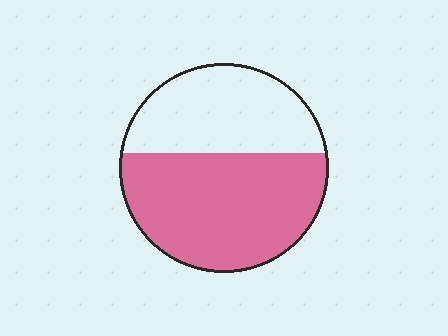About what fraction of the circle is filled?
About three fifths (3/5).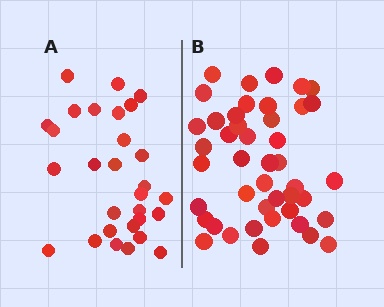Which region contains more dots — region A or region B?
Region B (the right region) has more dots.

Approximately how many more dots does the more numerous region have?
Region B has approximately 15 more dots than region A.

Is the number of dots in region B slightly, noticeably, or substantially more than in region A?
Region B has substantially more. The ratio is roughly 1.5 to 1.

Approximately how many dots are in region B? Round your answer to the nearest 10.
About 40 dots. (The exact count is 44, which rounds to 40.)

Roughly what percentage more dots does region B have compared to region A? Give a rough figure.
About 50% more.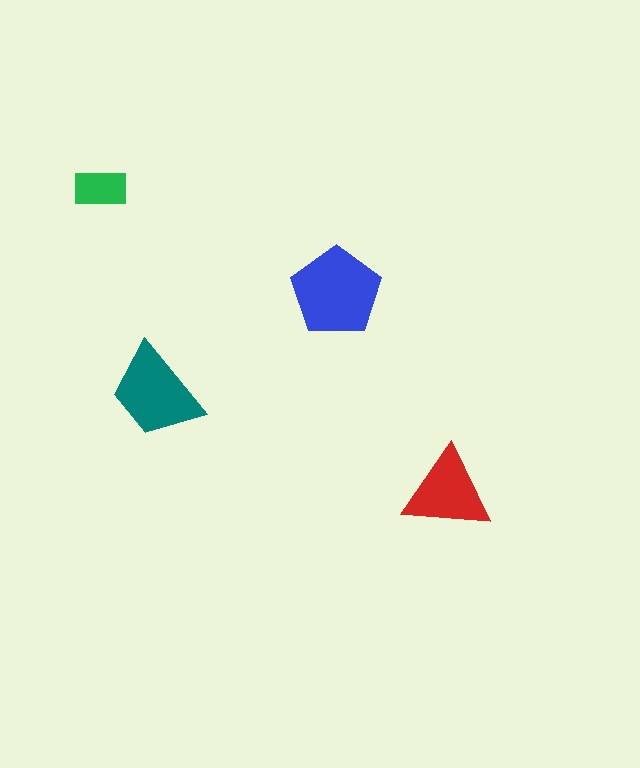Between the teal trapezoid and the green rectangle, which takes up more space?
The teal trapezoid.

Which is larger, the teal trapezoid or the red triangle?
The teal trapezoid.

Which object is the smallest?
The green rectangle.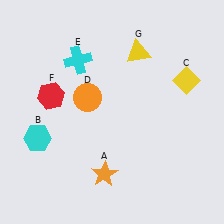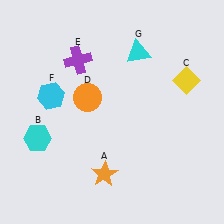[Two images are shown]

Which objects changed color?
E changed from cyan to purple. F changed from red to cyan. G changed from yellow to cyan.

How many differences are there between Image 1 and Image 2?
There are 3 differences between the two images.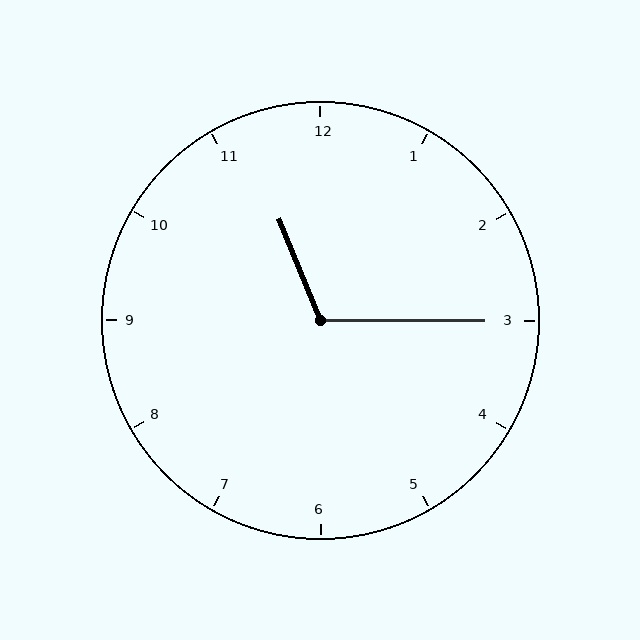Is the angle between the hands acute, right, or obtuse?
It is obtuse.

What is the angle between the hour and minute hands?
Approximately 112 degrees.